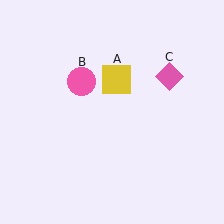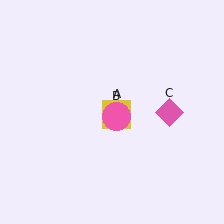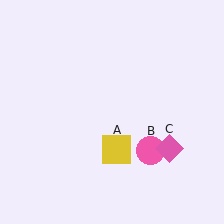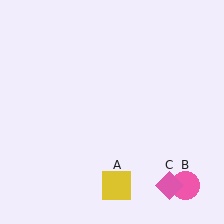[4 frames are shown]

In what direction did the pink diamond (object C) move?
The pink diamond (object C) moved down.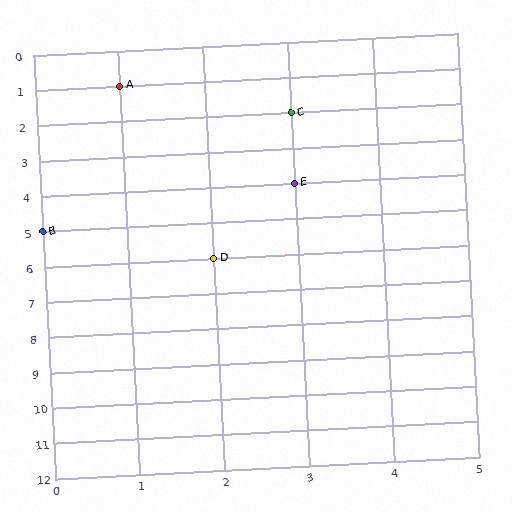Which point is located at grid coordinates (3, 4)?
Point E is at (3, 4).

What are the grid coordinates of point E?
Point E is at grid coordinates (3, 4).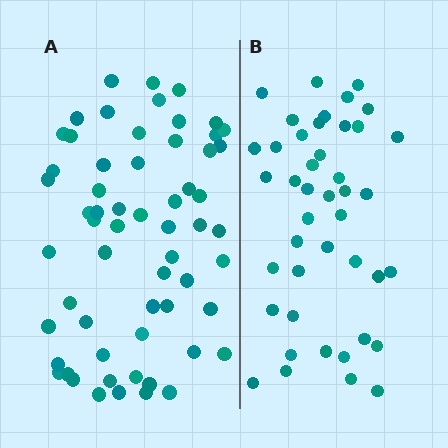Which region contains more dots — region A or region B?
Region A (the left region) has more dots.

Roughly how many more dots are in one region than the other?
Region A has approximately 15 more dots than region B.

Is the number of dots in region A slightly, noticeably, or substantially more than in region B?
Region A has noticeably more, but not dramatically so. The ratio is roughly 1.4 to 1.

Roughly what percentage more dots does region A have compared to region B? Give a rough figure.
About 40% more.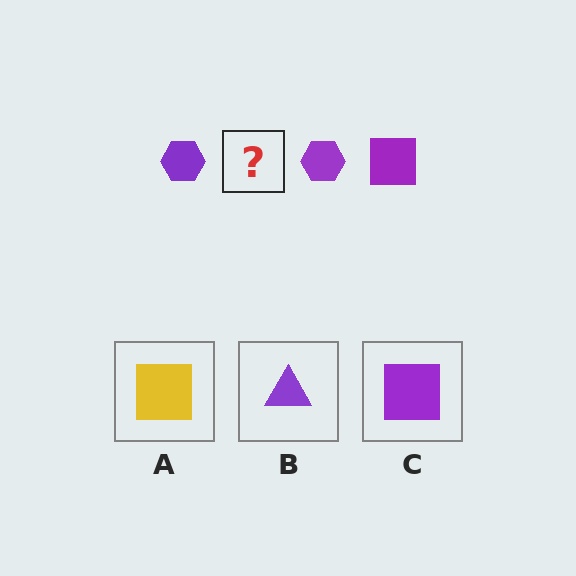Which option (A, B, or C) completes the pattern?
C.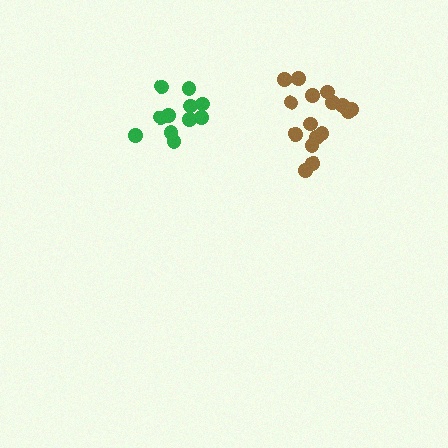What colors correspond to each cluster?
The clusters are colored: green, brown.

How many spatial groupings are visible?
There are 2 spatial groupings.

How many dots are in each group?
Group 1: 11 dots, Group 2: 16 dots (27 total).